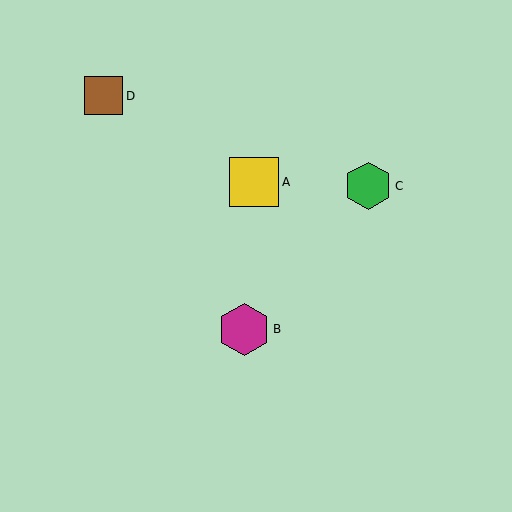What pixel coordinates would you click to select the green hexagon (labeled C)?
Click at (368, 186) to select the green hexagon C.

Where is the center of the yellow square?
The center of the yellow square is at (254, 182).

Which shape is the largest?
The magenta hexagon (labeled B) is the largest.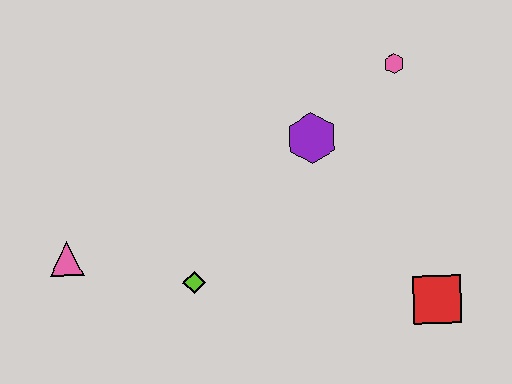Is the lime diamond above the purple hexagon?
No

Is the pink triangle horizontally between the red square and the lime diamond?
No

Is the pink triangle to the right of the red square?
No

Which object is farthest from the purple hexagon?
The pink triangle is farthest from the purple hexagon.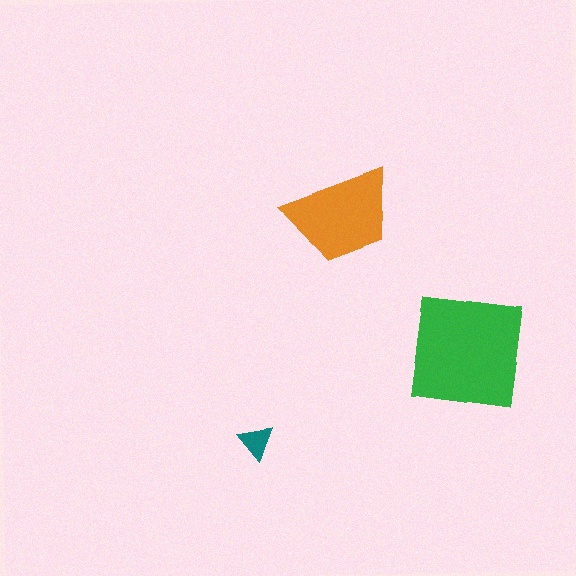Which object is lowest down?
The teal triangle is bottommost.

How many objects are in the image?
There are 3 objects in the image.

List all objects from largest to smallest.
The green square, the orange trapezoid, the teal triangle.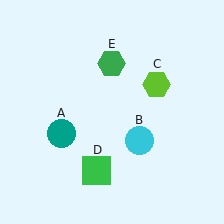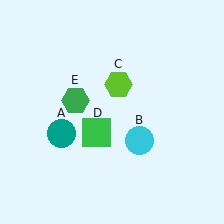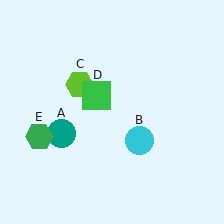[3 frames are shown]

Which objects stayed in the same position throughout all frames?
Teal circle (object A) and cyan circle (object B) remained stationary.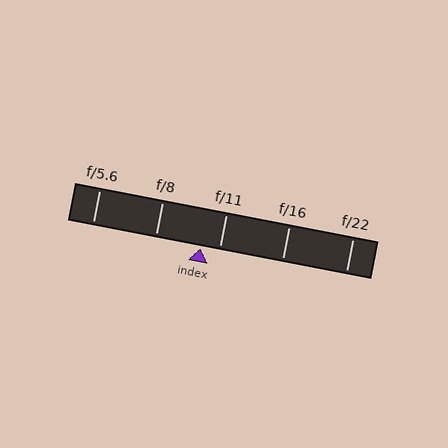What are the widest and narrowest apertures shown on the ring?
The widest aperture shown is f/5.6 and the narrowest is f/22.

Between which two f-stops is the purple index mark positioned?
The index mark is between f/8 and f/11.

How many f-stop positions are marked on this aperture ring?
There are 5 f-stop positions marked.